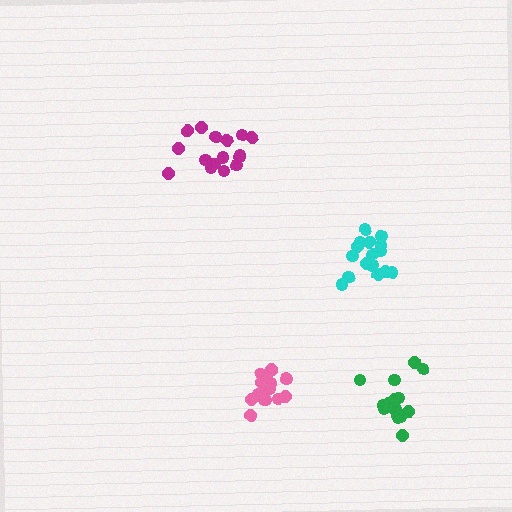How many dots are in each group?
Group 1: 16 dots, Group 2: 16 dots, Group 3: 17 dots, Group 4: 16 dots (65 total).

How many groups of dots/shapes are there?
There are 4 groups.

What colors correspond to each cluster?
The clusters are colored: green, cyan, pink, magenta.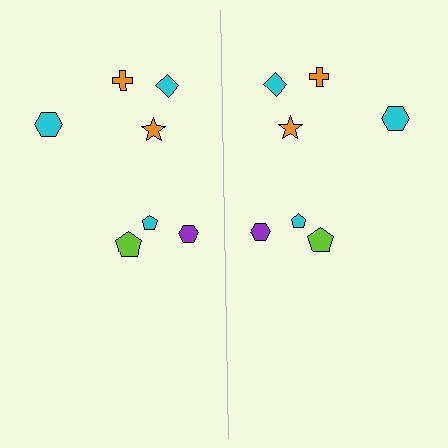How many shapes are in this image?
There are 14 shapes in this image.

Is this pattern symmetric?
Yes, this pattern has bilateral (reflection) symmetry.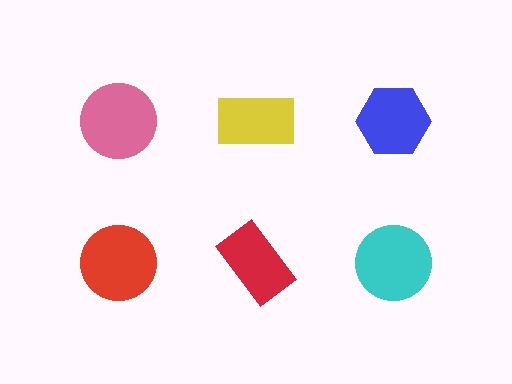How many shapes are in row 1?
3 shapes.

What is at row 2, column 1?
A red circle.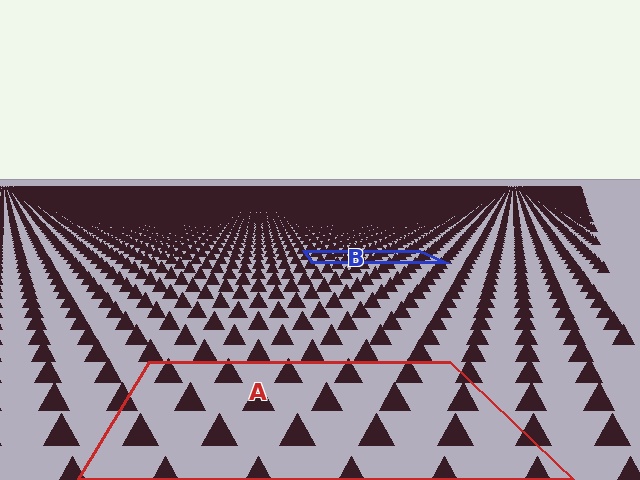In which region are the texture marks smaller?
The texture marks are smaller in region B, because it is farther away.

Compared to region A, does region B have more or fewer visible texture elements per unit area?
Region B has more texture elements per unit area — they are packed more densely because it is farther away.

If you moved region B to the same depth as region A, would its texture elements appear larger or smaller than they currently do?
They would appear larger. At a closer depth, the same texture elements are projected at a bigger on-screen size.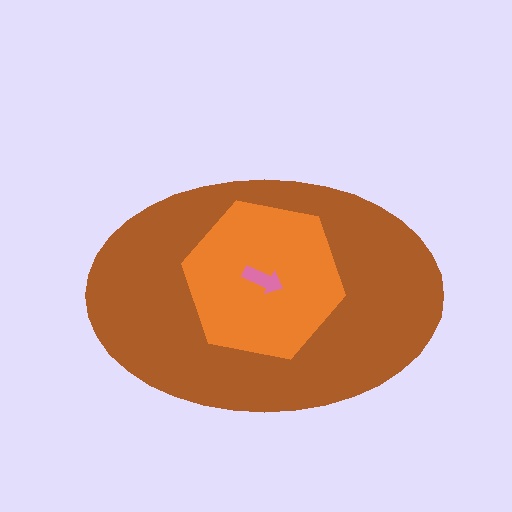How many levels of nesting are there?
3.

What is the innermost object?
The pink arrow.